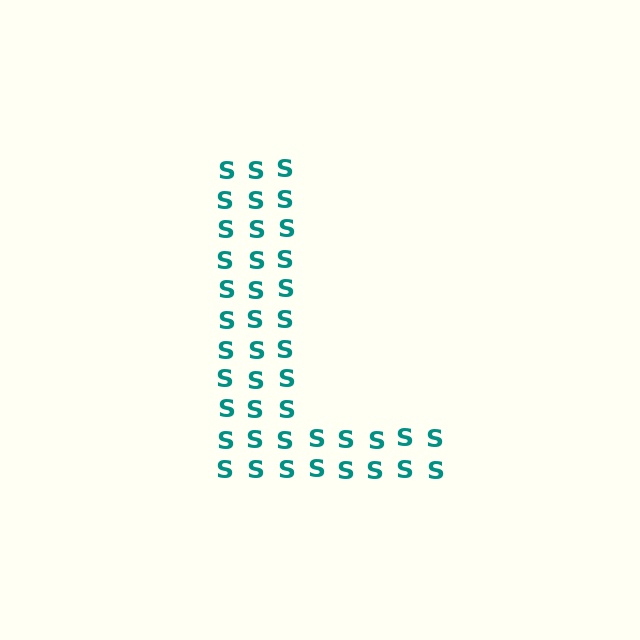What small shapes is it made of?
It is made of small letter S's.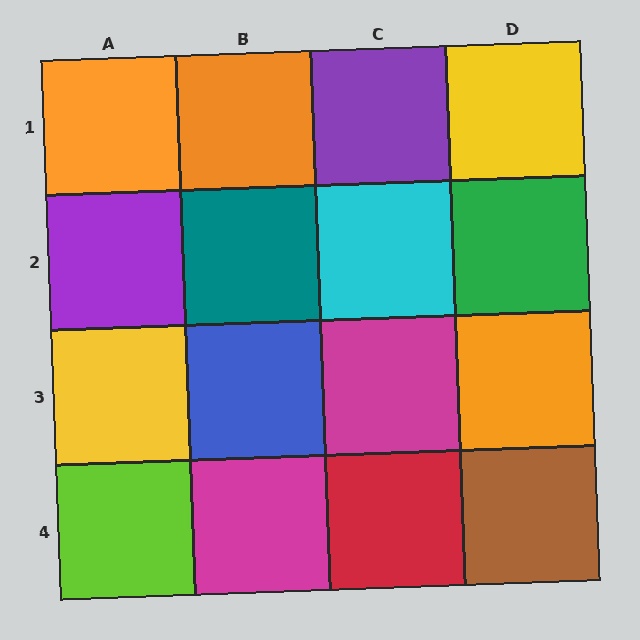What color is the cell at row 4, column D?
Brown.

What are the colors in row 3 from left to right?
Yellow, blue, magenta, orange.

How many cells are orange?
3 cells are orange.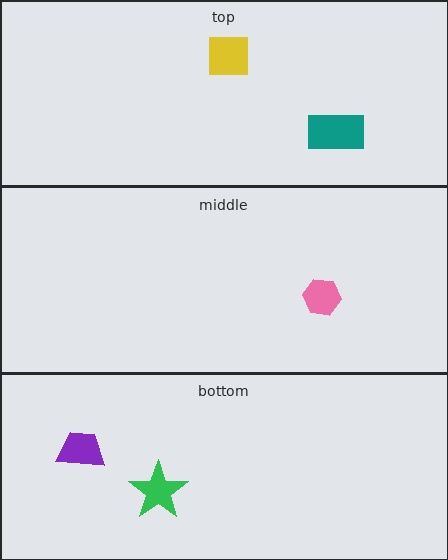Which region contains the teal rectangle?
The top region.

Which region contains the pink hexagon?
The middle region.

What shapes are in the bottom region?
The purple trapezoid, the green star.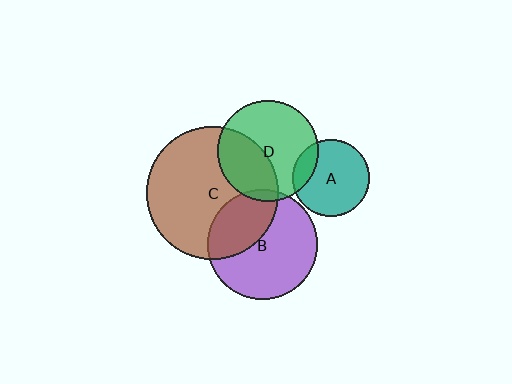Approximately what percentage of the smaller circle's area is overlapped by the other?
Approximately 40%.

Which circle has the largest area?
Circle C (brown).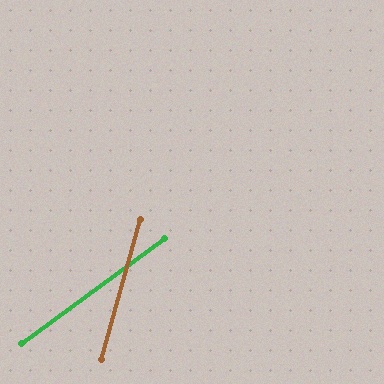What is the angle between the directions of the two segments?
Approximately 38 degrees.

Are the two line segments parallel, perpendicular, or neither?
Neither parallel nor perpendicular — they differ by about 38°.